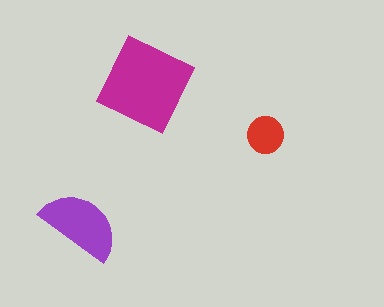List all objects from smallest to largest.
The red circle, the purple semicircle, the magenta square.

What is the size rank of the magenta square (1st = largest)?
1st.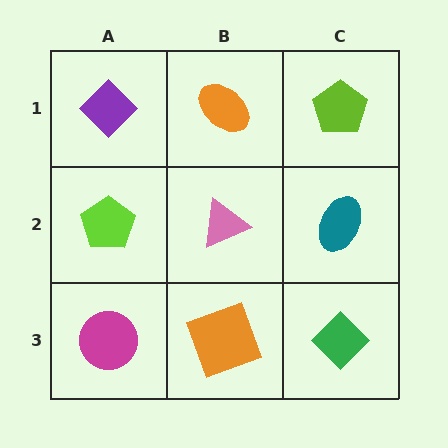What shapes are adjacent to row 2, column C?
A lime pentagon (row 1, column C), a green diamond (row 3, column C), a pink triangle (row 2, column B).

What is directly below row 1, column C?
A teal ellipse.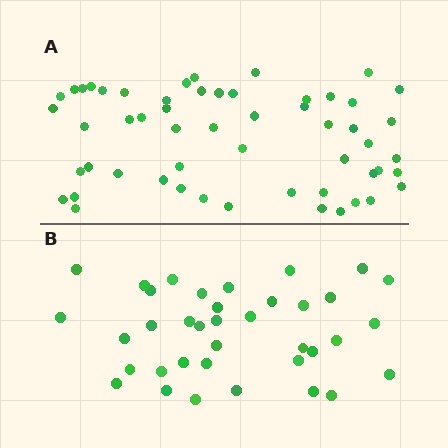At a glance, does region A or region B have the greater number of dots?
Region A (the top region) has more dots.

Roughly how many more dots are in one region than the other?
Region A has approximately 20 more dots than region B.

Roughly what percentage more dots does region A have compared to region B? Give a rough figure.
About 50% more.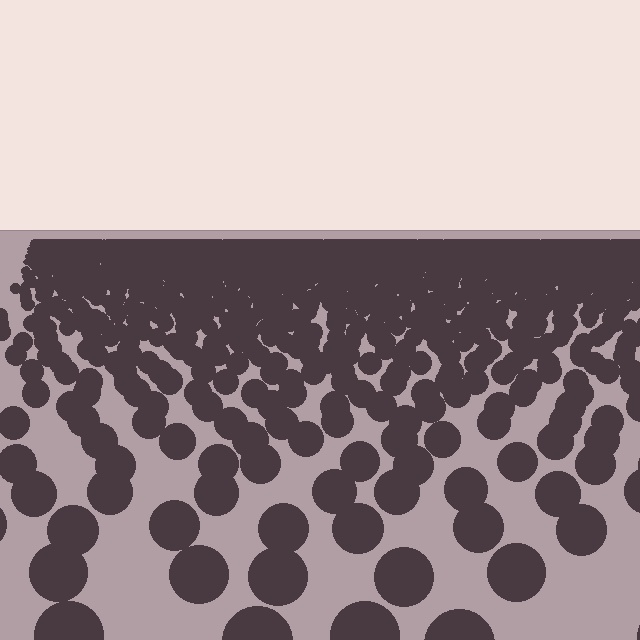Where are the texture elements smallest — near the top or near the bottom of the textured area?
Near the top.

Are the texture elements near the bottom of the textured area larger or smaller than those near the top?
Larger. Near the bottom, elements are closer to the viewer and appear at a bigger on-screen size.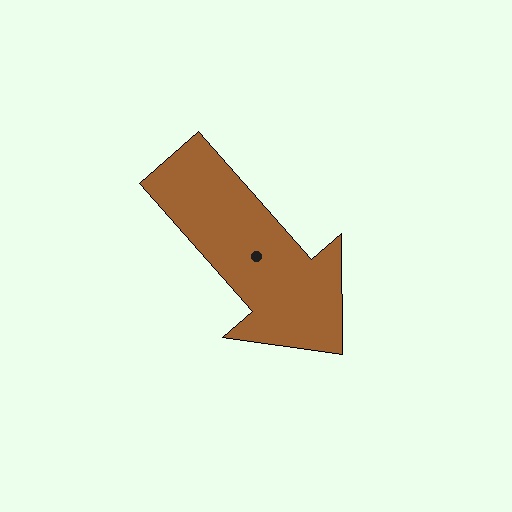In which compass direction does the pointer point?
Southeast.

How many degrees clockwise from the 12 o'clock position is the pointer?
Approximately 139 degrees.